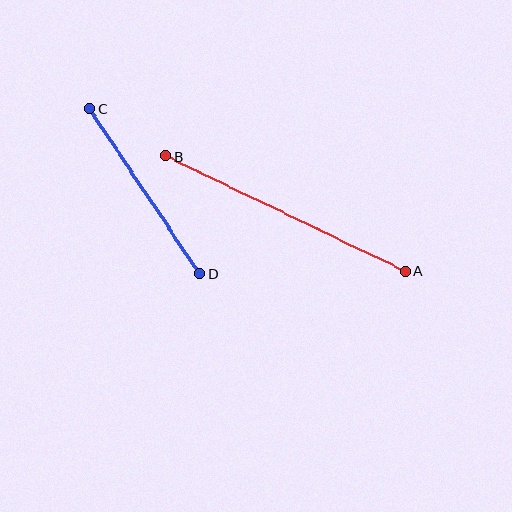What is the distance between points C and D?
The distance is approximately 199 pixels.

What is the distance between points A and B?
The distance is approximately 265 pixels.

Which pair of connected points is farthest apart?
Points A and B are farthest apart.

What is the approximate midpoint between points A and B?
The midpoint is at approximately (285, 213) pixels.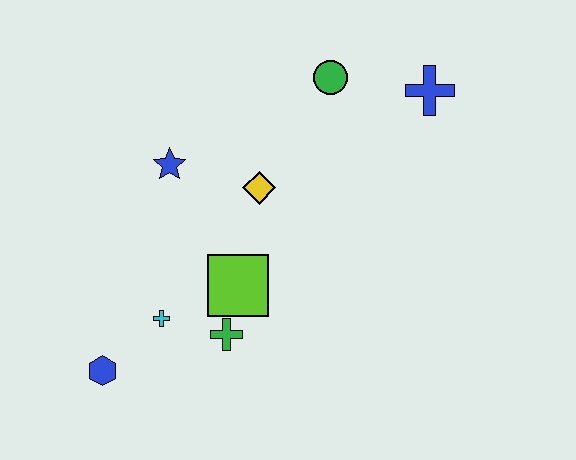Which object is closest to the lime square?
The green cross is closest to the lime square.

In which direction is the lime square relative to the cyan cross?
The lime square is to the right of the cyan cross.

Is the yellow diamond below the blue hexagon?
No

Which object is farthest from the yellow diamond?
The blue hexagon is farthest from the yellow diamond.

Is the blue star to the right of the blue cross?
No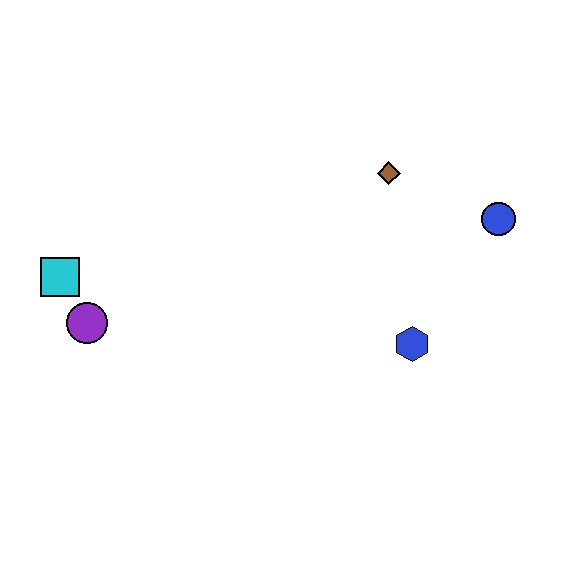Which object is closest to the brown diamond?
The blue circle is closest to the brown diamond.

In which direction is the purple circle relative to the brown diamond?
The purple circle is to the left of the brown diamond.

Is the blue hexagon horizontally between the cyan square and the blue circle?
Yes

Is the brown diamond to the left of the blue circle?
Yes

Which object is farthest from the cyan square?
The blue circle is farthest from the cyan square.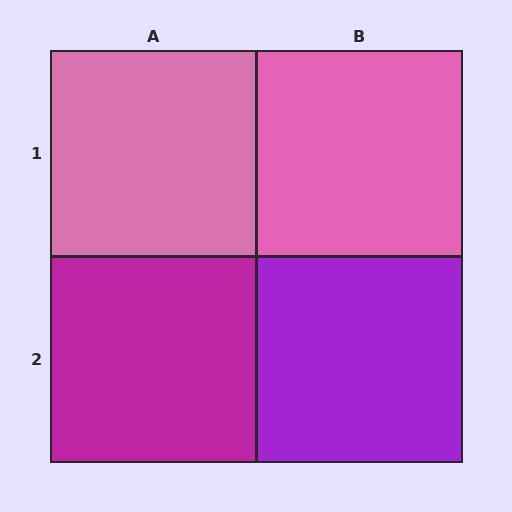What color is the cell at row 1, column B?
Pink.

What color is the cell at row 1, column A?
Pink.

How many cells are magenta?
1 cell is magenta.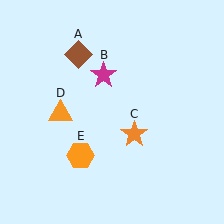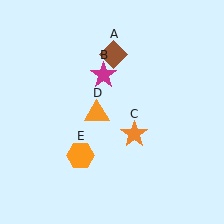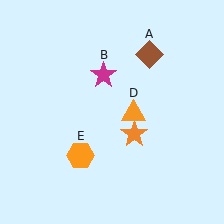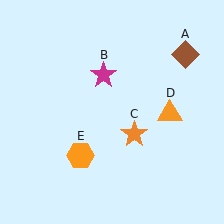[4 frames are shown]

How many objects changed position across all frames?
2 objects changed position: brown diamond (object A), orange triangle (object D).